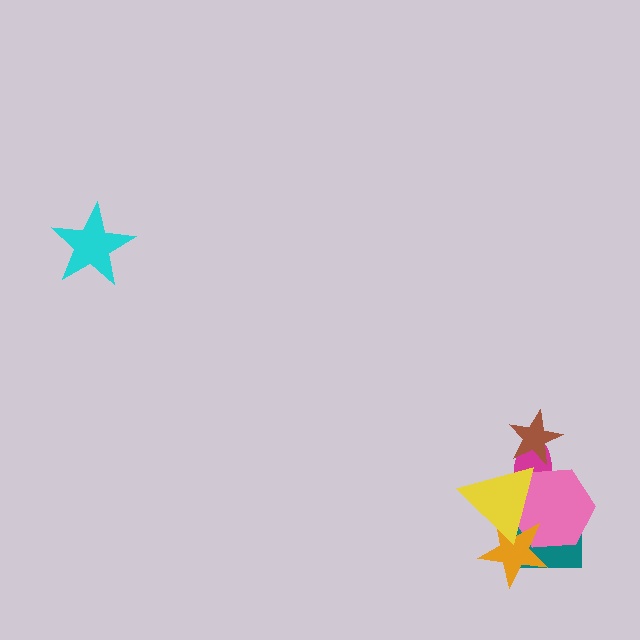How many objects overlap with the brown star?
1 object overlaps with the brown star.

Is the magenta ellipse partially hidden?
Yes, it is partially covered by another shape.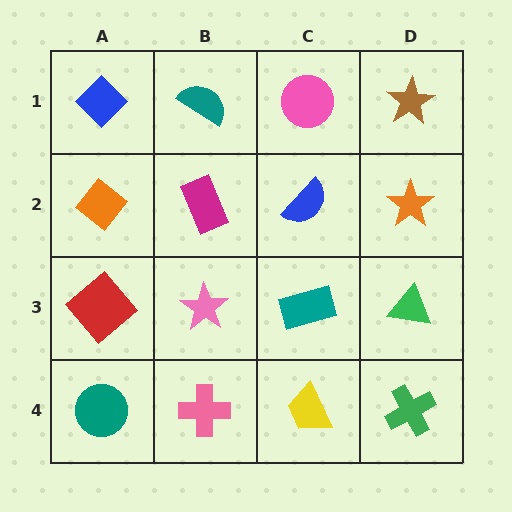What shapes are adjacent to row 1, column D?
An orange star (row 2, column D), a pink circle (row 1, column C).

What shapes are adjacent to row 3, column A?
An orange diamond (row 2, column A), a teal circle (row 4, column A), a pink star (row 3, column B).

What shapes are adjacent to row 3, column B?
A magenta rectangle (row 2, column B), a pink cross (row 4, column B), a red diamond (row 3, column A), a teal rectangle (row 3, column C).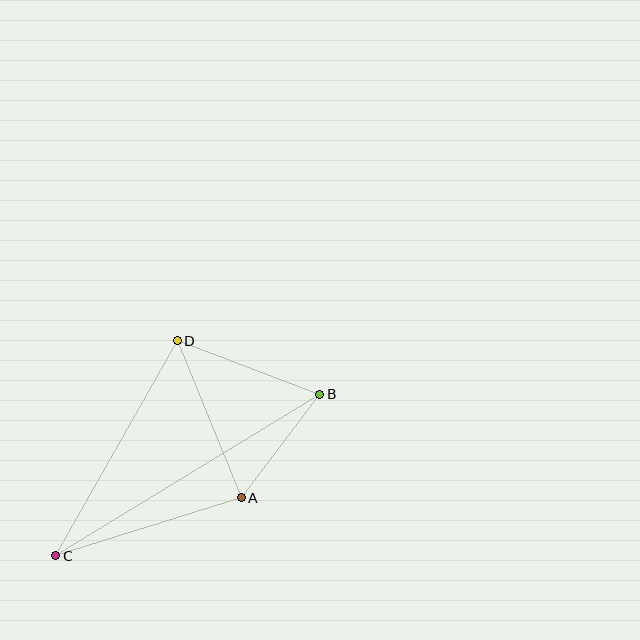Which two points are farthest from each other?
Points B and C are farthest from each other.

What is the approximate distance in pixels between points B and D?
The distance between B and D is approximately 152 pixels.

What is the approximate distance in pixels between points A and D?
The distance between A and D is approximately 170 pixels.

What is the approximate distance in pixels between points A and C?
The distance between A and C is approximately 195 pixels.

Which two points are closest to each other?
Points A and B are closest to each other.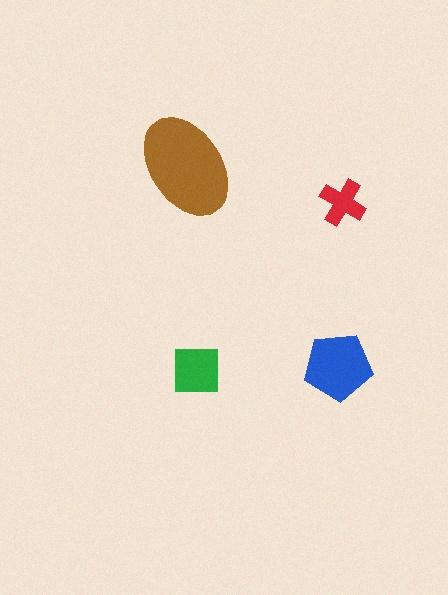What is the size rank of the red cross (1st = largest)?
4th.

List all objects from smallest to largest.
The red cross, the green square, the blue pentagon, the brown ellipse.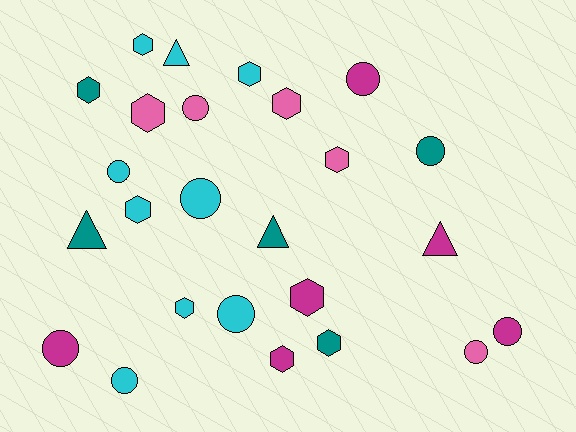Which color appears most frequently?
Cyan, with 9 objects.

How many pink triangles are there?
There are no pink triangles.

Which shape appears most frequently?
Hexagon, with 11 objects.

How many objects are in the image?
There are 25 objects.